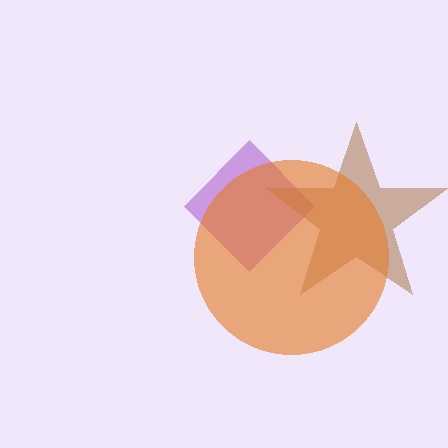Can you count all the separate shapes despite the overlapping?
Yes, there are 3 separate shapes.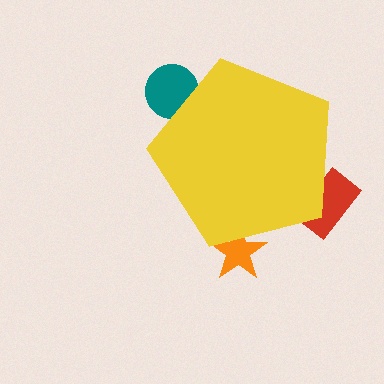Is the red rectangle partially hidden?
Yes, the red rectangle is partially hidden behind the yellow pentagon.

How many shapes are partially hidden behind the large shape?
3 shapes are partially hidden.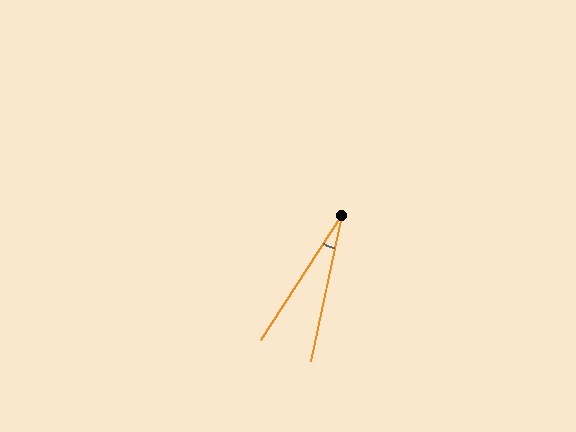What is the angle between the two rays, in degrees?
Approximately 21 degrees.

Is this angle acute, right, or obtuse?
It is acute.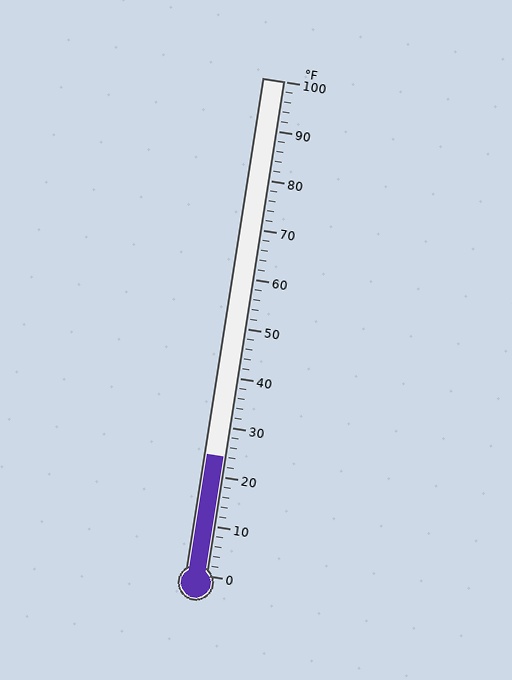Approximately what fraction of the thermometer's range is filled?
The thermometer is filled to approximately 25% of its range.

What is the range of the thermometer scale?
The thermometer scale ranges from 0°F to 100°F.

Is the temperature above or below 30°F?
The temperature is below 30°F.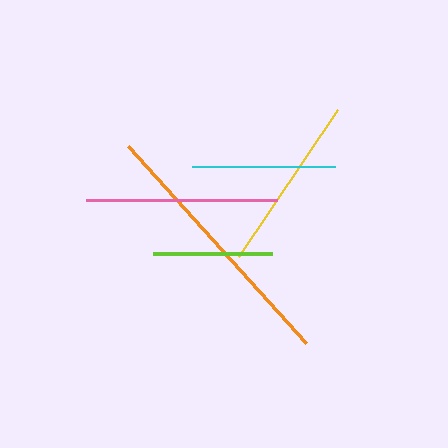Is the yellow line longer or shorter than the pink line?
The pink line is longer than the yellow line.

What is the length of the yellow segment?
The yellow segment is approximately 176 pixels long.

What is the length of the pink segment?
The pink segment is approximately 191 pixels long.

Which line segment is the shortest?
The lime line is the shortest at approximately 120 pixels.